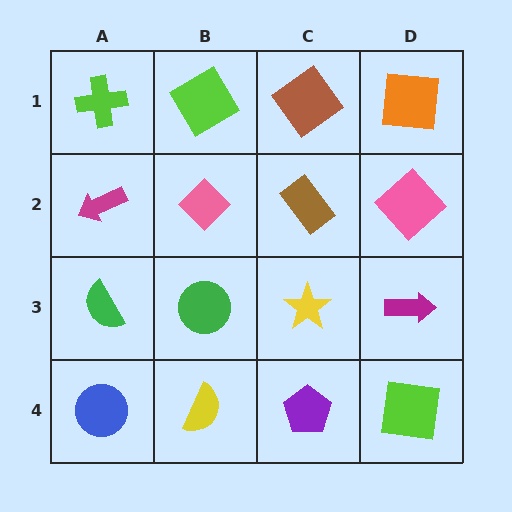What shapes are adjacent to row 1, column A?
A magenta arrow (row 2, column A), a lime diamond (row 1, column B).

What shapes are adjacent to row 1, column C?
A brown rectangle (row 2, column C), a lime diamond (row 1, column B), an orange square (row 1, column D).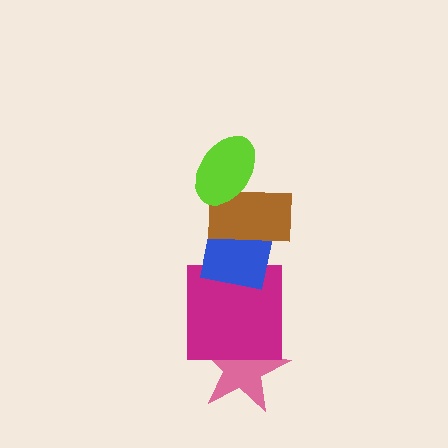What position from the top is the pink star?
The pink star is 5th from the top.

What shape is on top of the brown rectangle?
The lime ellipse is on top of the brown rectangle.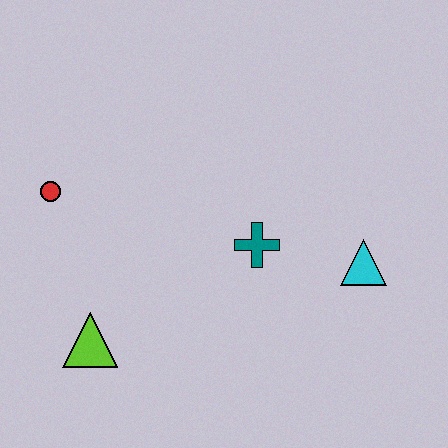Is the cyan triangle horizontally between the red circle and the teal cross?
No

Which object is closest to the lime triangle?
The red circle is closest to the lime triangle.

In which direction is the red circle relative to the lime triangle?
The red circle is above the lime triangle.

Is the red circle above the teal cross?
Yes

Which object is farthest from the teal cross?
The red circle is farthest from the teal cross.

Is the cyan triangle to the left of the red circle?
No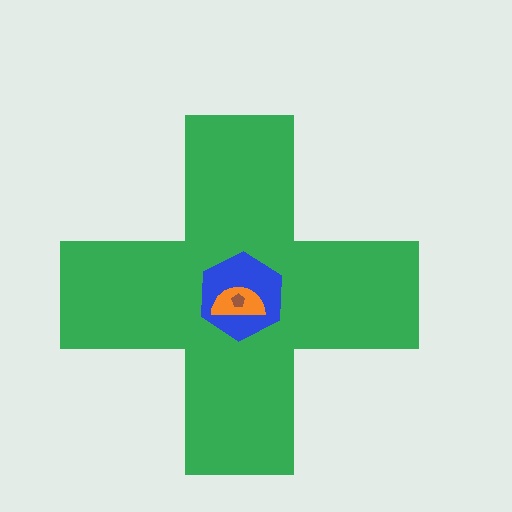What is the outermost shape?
The green cross.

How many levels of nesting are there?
4.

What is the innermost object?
The brown pentagon.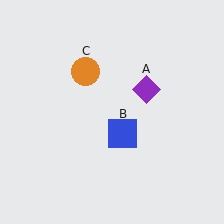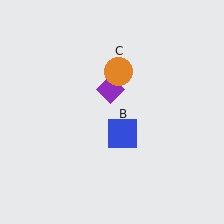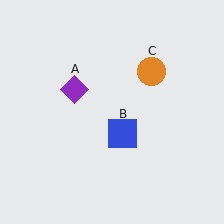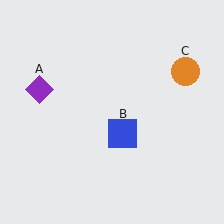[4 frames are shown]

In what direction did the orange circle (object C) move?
The orange circle (object C) moved right.